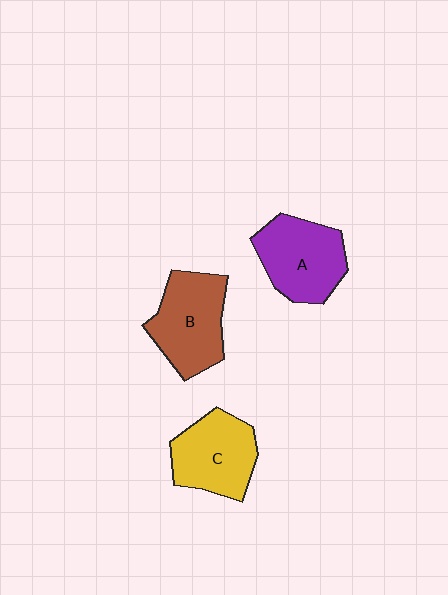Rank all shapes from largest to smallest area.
From largest to smallest: B (brown), A (purple), C (yellow).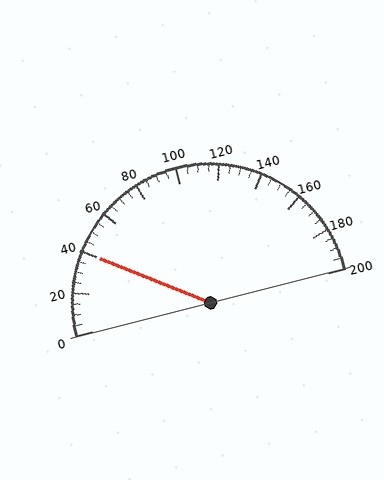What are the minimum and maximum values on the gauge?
The gauge ranges from 0 to 200.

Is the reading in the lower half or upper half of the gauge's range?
The reading is in the lower half of the range (0 to 200).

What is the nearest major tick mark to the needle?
The nearest major tick mark is 40.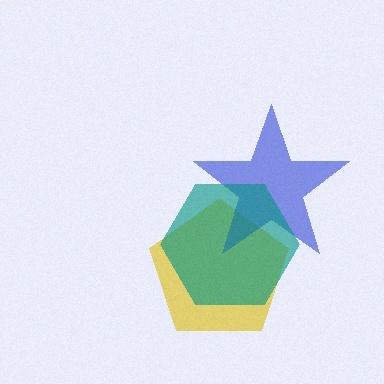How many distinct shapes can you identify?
There are 3 distinct shapes: a yellow pentagon, a blue star, a teal hexagon.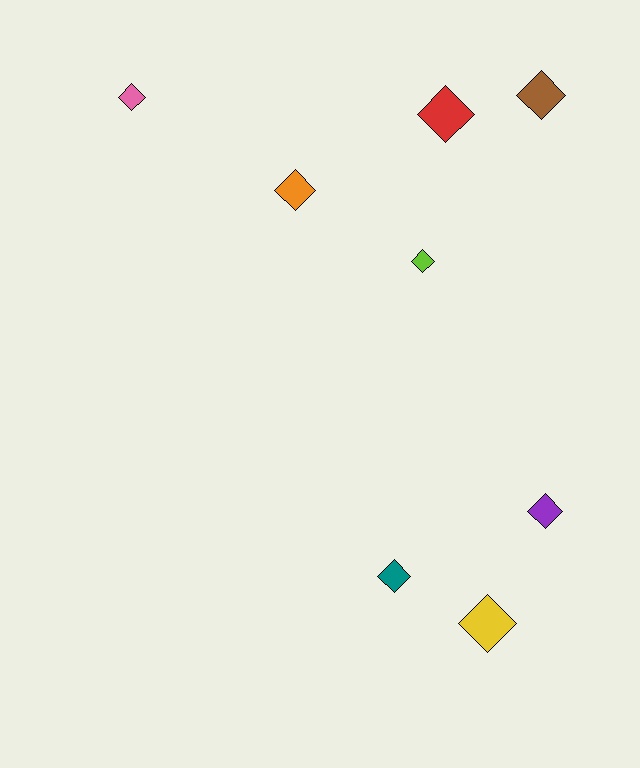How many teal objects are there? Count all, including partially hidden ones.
There is 1 teal object.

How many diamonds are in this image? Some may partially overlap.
There are 8 diamonds.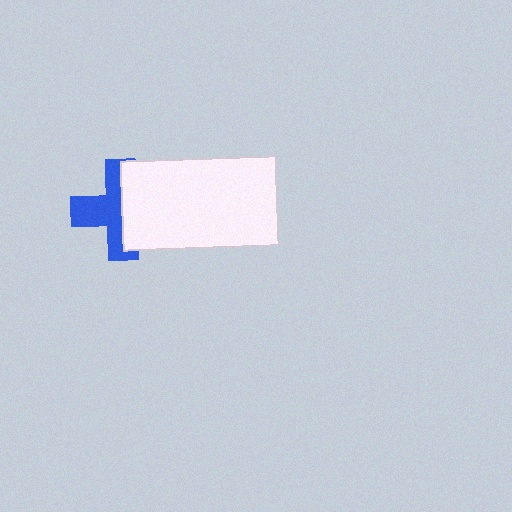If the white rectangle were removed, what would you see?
You would see the complete blue cross.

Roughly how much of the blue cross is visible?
About half of it is visible (roughly 53%).